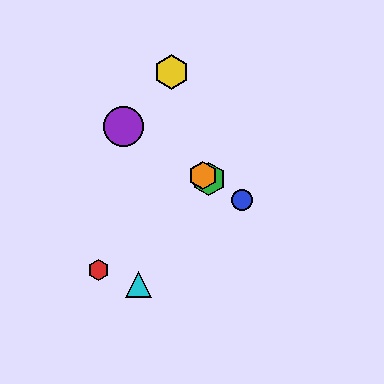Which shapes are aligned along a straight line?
The blue circle, the green hexagon, the purple circle, the orange hexagon are aligned along a straight line.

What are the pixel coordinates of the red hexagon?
The red hexagon is at (98, 270).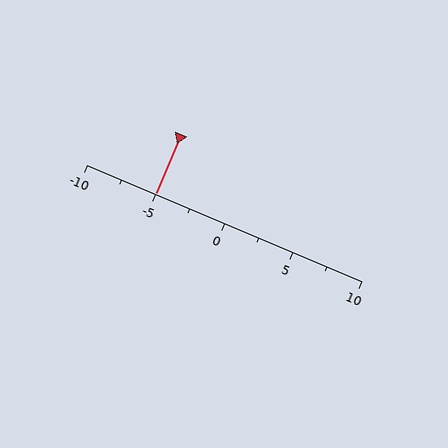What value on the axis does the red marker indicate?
The marker indicates approximately -5.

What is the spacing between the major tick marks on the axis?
The major ticks are spaced 5 apart.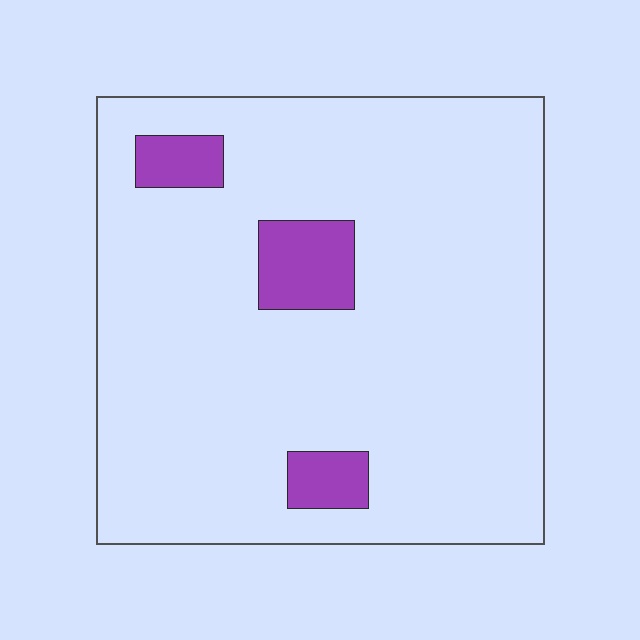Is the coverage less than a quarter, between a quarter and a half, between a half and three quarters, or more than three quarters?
Less than a quarter.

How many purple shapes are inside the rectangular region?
3.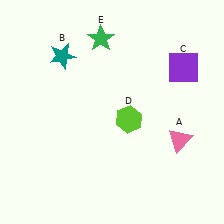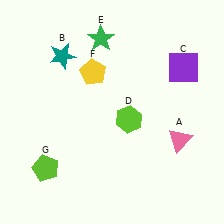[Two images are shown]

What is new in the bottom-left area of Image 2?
A lime pentagon (G) was added in the bottom-left area of Image 2.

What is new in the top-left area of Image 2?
A yellow pentagon (F) was added in the top-left area of Image 2.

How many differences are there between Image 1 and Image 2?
There are 2 differences between the two images.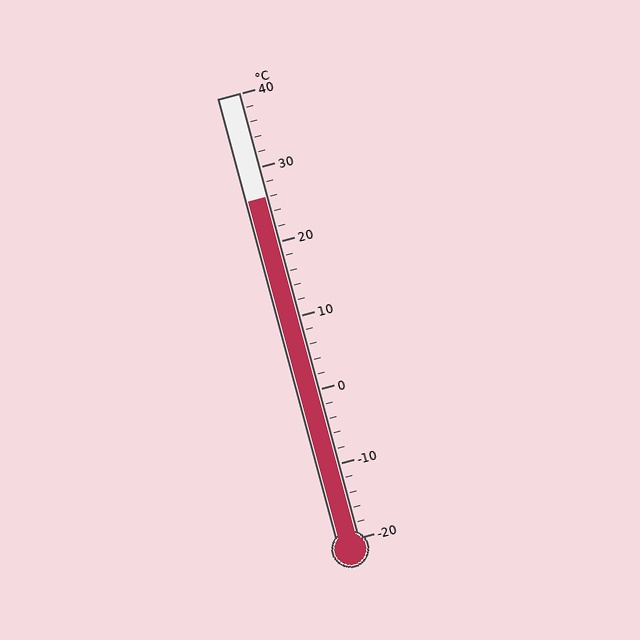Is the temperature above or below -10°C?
The temperature is above -10°C.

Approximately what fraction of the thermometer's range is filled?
The thermometer is filled to approximately 75% of its range.